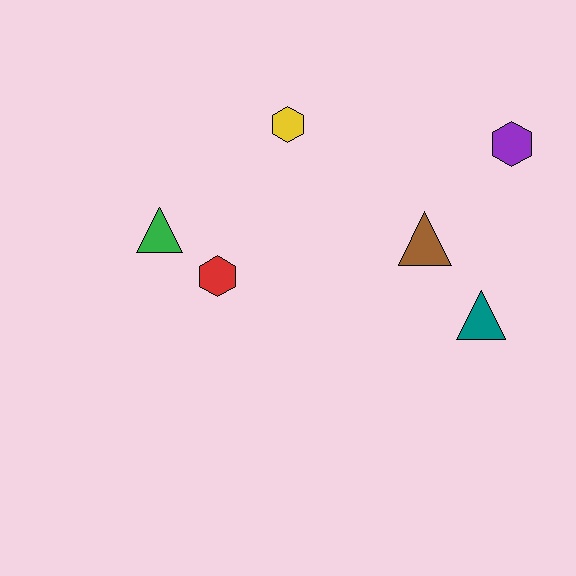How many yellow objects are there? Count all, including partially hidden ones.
There is 1 yellow object.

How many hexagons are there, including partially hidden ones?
There are 3 hexagons.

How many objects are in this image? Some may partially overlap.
There are 6 objects.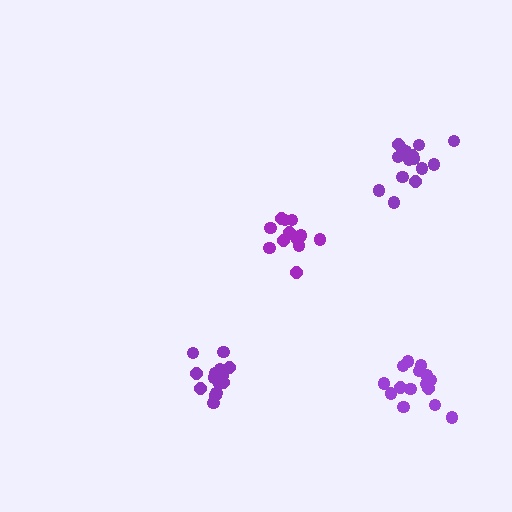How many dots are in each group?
Group 1: 15 dots, Group 2: 12 dots, Group 3: 16 dots, Group 4: 14 dots (57 total).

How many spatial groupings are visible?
There are 4 spatial groupings.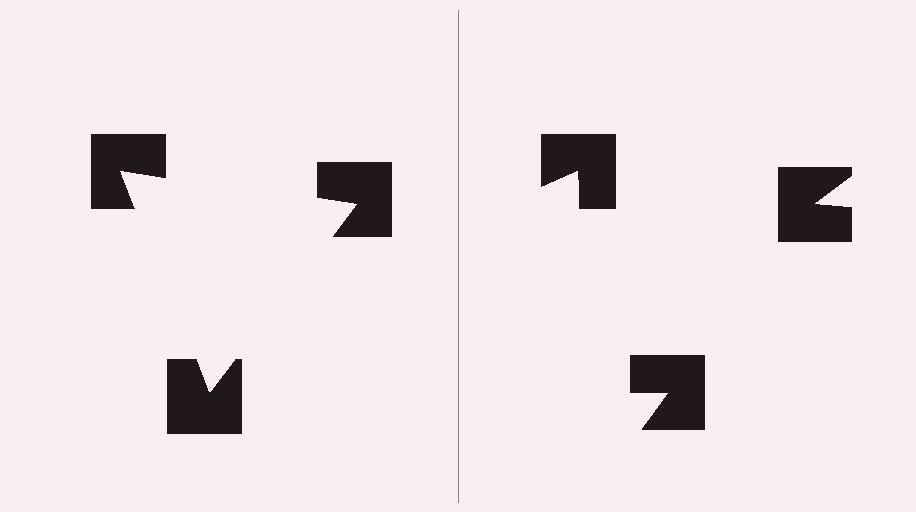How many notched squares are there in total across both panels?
6 — 3 on each side.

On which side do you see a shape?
An illusory triangle appears on the left side. On the right side the wedge cuts are rotated, so no coherent shape forms.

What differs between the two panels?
The notched squares are positioned identically on both sides; only the wedge orientations differ. On the left they align to a triangle; on the right they are misaligned.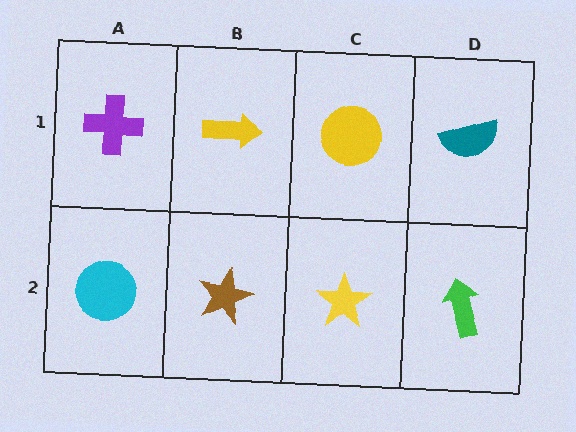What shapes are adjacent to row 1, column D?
A green arrow (row 2, column D), a yellow circle (row 1, column C).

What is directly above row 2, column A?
A purple cross.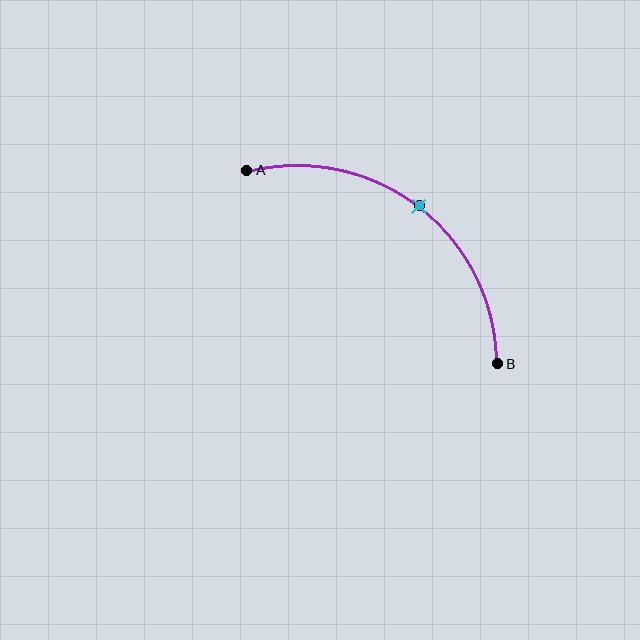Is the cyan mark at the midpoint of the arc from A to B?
Yes. The cyan mark lies on the arc at equal arc-length from both A and B — it is the arc midpoint.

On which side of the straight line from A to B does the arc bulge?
The arc bulges above and to the right of the straight line connecting A and B.